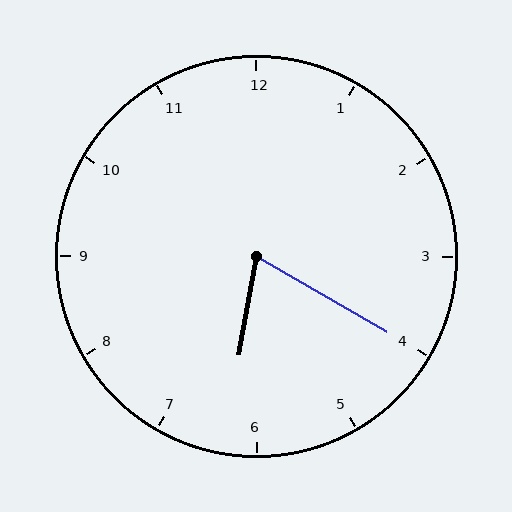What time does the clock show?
6:20.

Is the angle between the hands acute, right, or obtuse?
It is acute.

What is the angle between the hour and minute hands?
Approximately 70 degrees.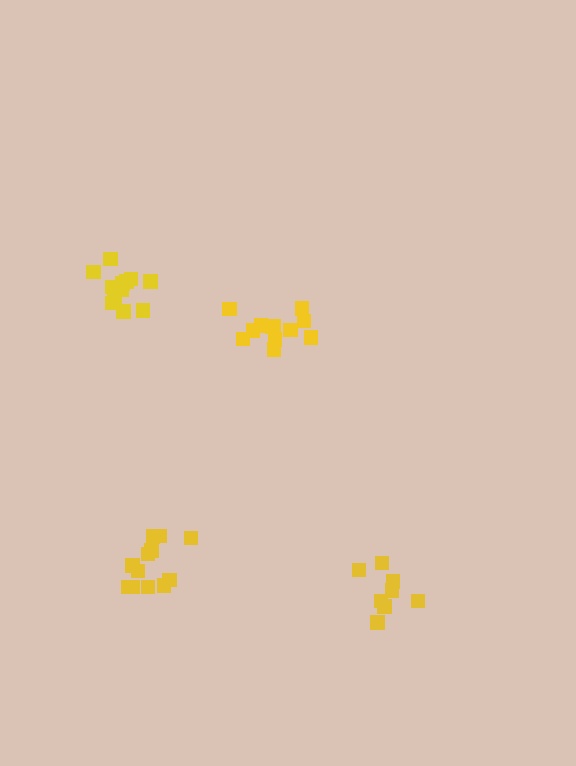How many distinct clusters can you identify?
There are 4 distinct clusters.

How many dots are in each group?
Group 1: 12 dots, Group 2: 8 dots, Group 3: 12 dots, Group 4: 13 dots (45 total).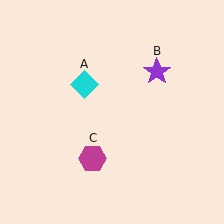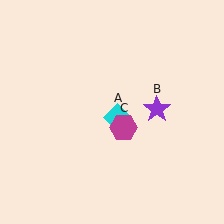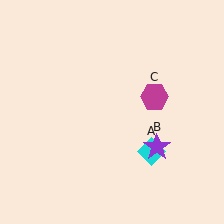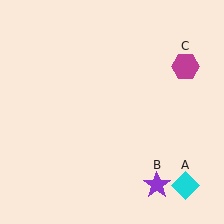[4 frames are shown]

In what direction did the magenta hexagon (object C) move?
The magenta hexagon (object C) moved up and to the right.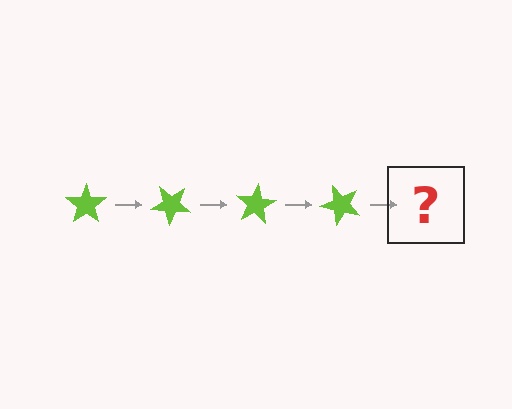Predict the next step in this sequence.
The next step is a lime star rotated 160 degrees.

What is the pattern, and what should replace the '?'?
The pattern is that the star rotates 40 degrees each step. The '?' should be a lime star rotated 160 degrees.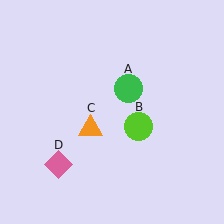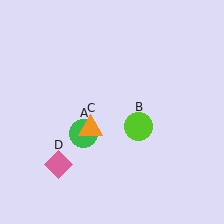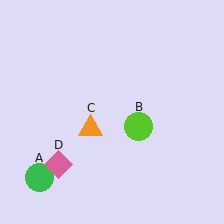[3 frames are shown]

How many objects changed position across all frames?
1 object changed position: green circle (object A).